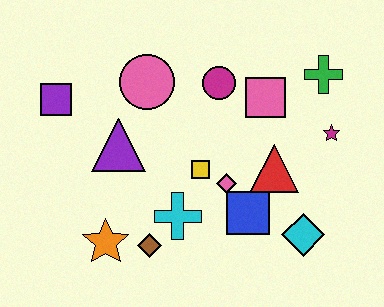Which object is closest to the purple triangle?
The pink circle is closest to the purple triangle.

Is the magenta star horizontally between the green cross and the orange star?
No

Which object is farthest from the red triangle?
The purple square is farthest from the red triangle.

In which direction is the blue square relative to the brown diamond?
The blue square is to the right of the brown diamond.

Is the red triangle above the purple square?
No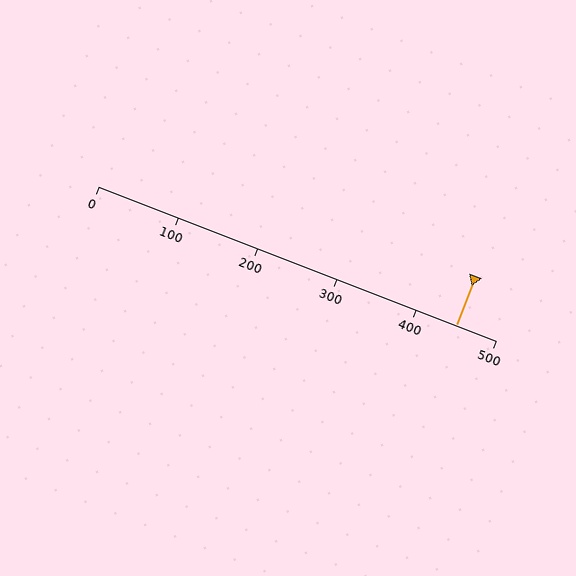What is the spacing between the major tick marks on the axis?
The major ticks are spaced 100 apart.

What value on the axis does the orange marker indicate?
The marker indicates approximately 450.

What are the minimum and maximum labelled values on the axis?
The axis runs from 0 to 500.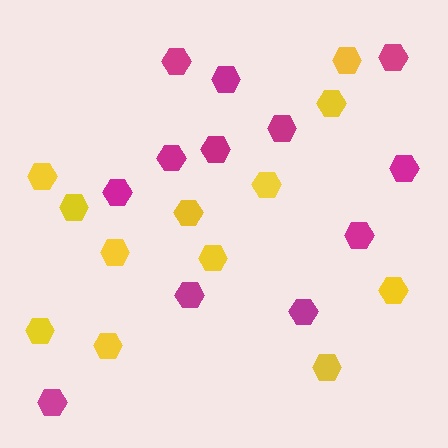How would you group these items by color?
There are 2 groups: one group of magenta hexagons (12) and one group of yellow hexagons (12).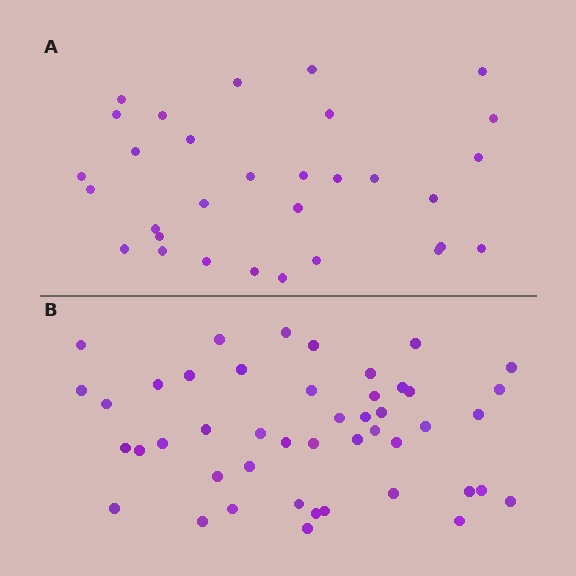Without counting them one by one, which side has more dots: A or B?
Region B (the bottom region) has more dots.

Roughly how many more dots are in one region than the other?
Region B has approximately 15 more dots than region A.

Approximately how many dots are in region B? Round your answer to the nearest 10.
About 50 dots. (The exact count is 46, which rounds to 50.)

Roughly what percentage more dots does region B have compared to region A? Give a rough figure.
About 50% more.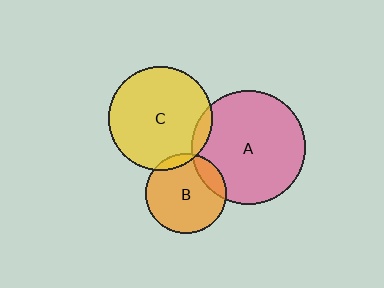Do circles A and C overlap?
Yes.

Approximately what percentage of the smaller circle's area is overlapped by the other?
Approximately 5%.